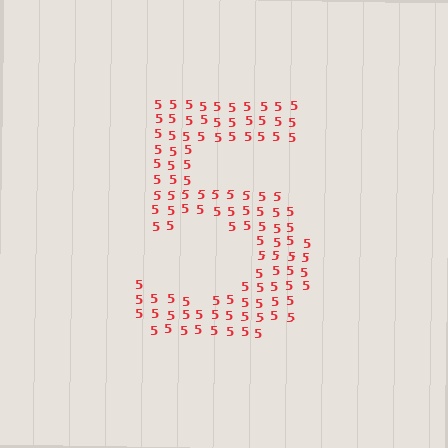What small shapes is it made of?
It is made of small digit 5's.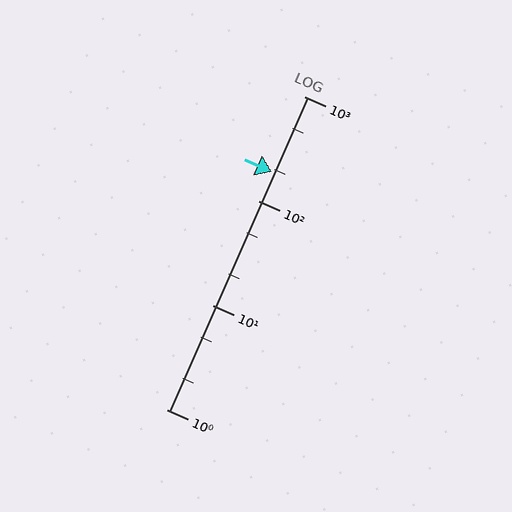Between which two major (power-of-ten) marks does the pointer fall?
The pointer is between 100 and 1000.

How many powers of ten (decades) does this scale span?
The scale spans 3 decades, from 1 to 1000.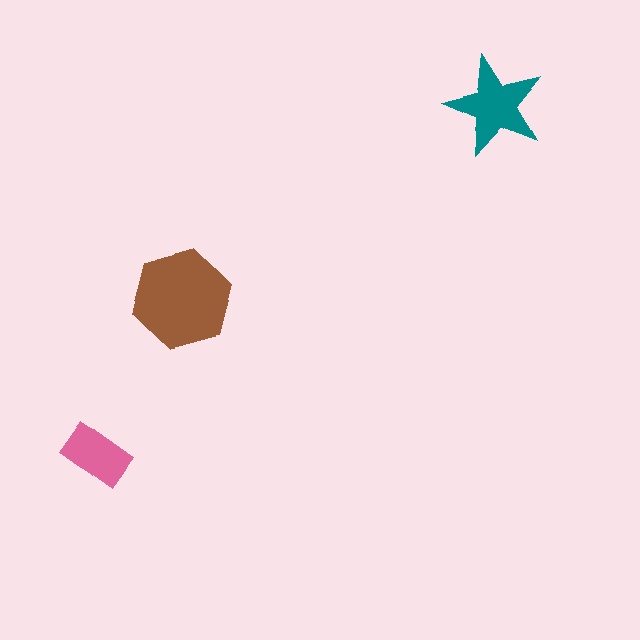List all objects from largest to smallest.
The brown hexagon, the teal star, the pink rectangle.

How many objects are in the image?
There are 3 objects in the image.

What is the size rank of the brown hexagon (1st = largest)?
1st.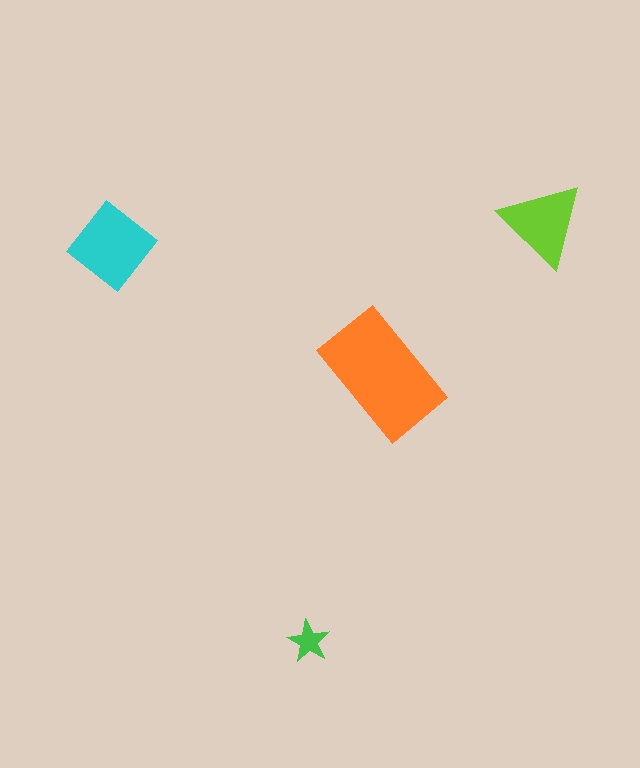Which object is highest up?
The lime triangle is topmost.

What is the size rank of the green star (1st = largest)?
4th.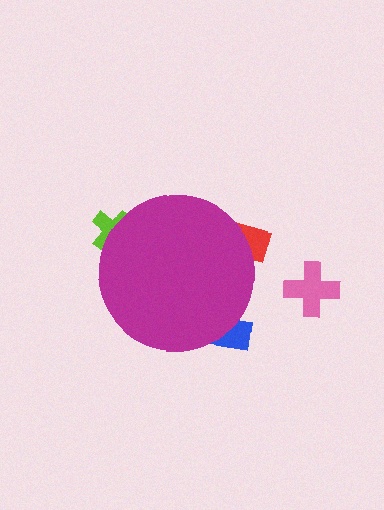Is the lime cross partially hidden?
Yes, the lime cross is partially hidden behind the magenta circle.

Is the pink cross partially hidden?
No, the pink cross is fully visible.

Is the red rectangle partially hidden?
Yes, the red rectangle is partially hidden behind the magenta circle.